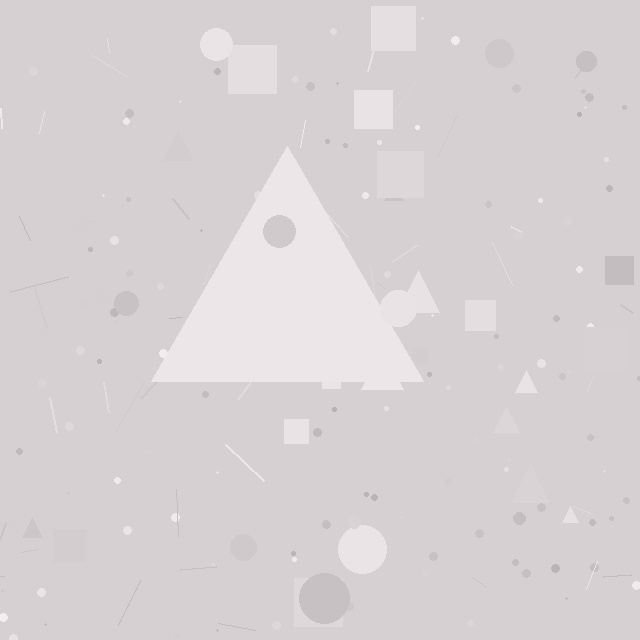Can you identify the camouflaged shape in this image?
The camouflaged shape is a triangle.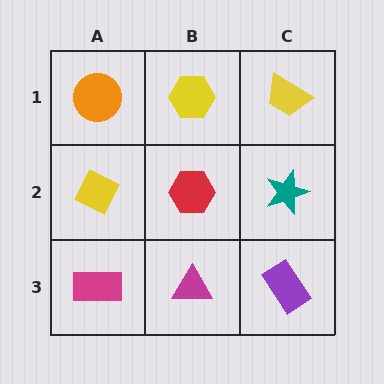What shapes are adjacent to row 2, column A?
An orange circle (row 1, column A), a magenta rectangle (row 3, column A), a red hexagon (row 2, column B).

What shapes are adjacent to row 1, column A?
A yellow diamond (row 2, column A), a yellow hexagon (row 1, column B).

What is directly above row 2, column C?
A yellow trapezoid.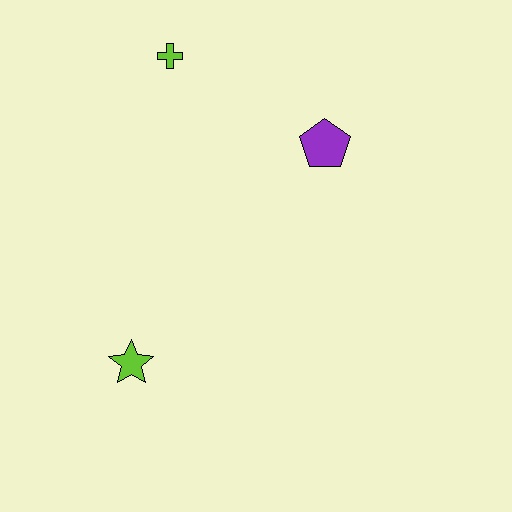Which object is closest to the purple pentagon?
The lime cross is closest to the purple pentagon.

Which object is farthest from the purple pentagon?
The lime star is farthest from the purple pentagon.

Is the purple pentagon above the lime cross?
No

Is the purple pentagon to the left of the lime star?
No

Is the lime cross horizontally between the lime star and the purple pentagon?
Yes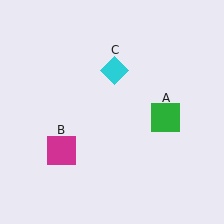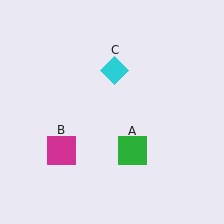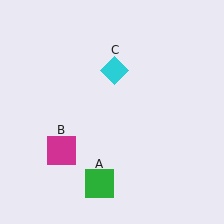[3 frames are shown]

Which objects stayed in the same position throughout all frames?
Magenta square (object B) and cyan diamond (object C) remained stationary.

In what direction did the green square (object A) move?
The green square (object A) moved down and to the left.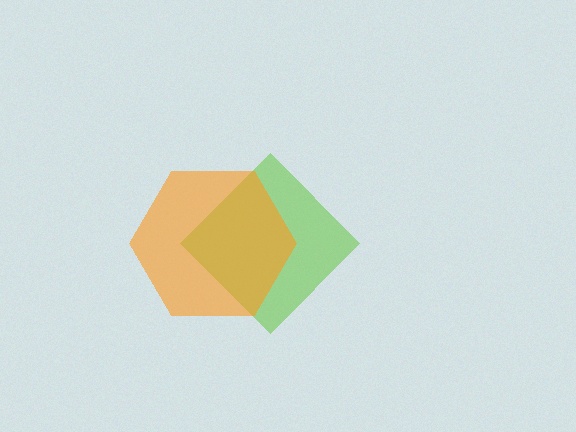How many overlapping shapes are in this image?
There are 2 overlapping shapes in the image.